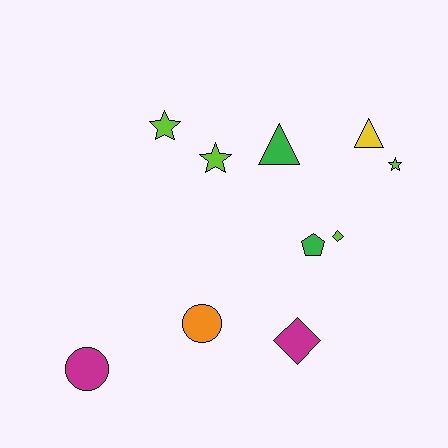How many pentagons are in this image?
There is 1 pentagon.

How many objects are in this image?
There are 10 objects.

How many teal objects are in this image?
There are no teal objects.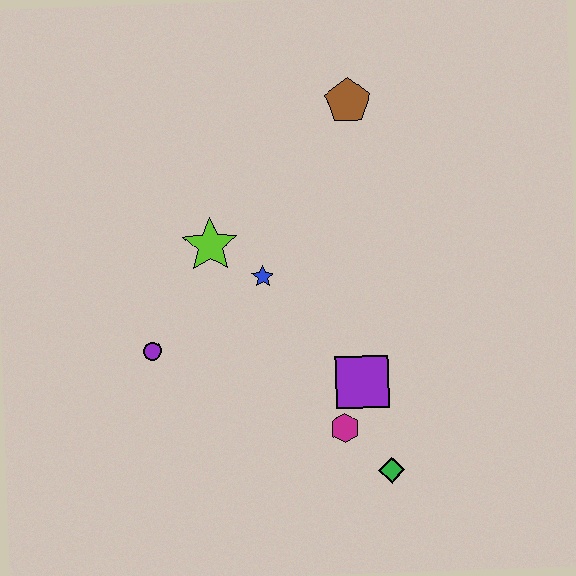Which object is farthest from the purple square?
The brown pentagon is farthest from the purple square.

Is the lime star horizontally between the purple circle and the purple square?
Yes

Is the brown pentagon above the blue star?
Yes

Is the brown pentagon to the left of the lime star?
No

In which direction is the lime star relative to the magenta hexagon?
The lime star is above the magenta hexagon.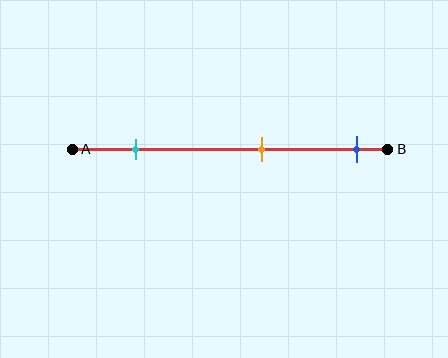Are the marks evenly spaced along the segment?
Yes, the marks are approximately evenly spaced.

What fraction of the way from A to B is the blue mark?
The blue mark is approximately 90% (0.9) of the way from A to B.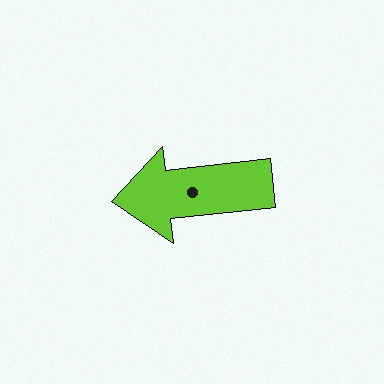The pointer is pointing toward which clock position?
Roughly 9 o'clock.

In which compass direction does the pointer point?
West.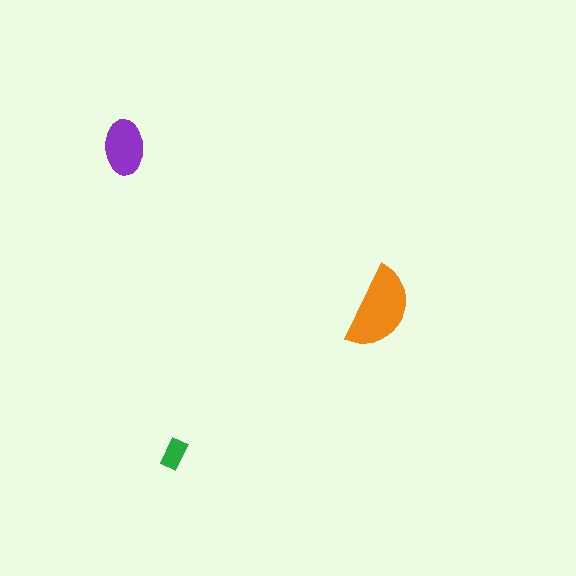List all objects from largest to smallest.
The orange semicircle, the purple ellipse, the green rectangle.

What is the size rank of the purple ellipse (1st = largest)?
2nd.